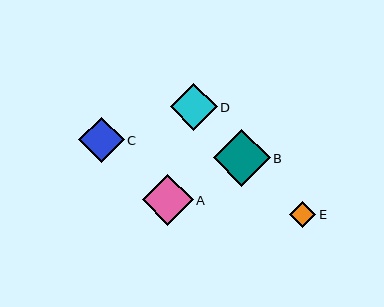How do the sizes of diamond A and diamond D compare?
Diamond A and diamond D are approximately the same size.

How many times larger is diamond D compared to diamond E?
Diamond D is approximately 1.8 times the size of diamond E.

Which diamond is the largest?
Diamond B is the largest with a size of approximately 57 pixels.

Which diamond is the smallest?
Diamond E is the smallest with a size of approximately 26 pixels.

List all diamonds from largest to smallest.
From largest to smallest: B, A, D, C, E.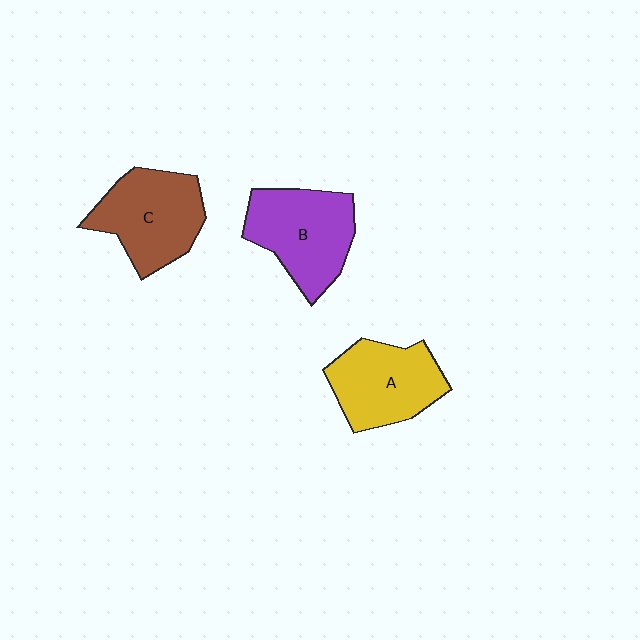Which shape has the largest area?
Shape B (purple).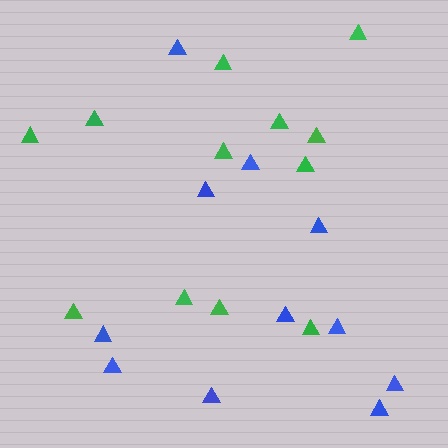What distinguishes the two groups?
There are 2 groups: one group of blue triangles (11) and one group of green triangles (12).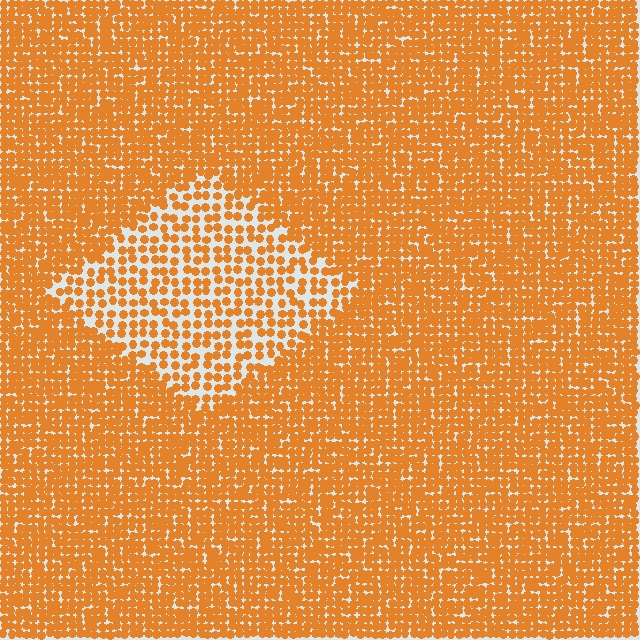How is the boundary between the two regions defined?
The boundary is defined by a change in element density (approximately 2.0x ratio). All elements are the same color, size, and shape.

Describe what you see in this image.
The image contains small orange elements arranged at two different densities. A diamond-shaped region is visible where the elements are less densely packed than the surrounding area.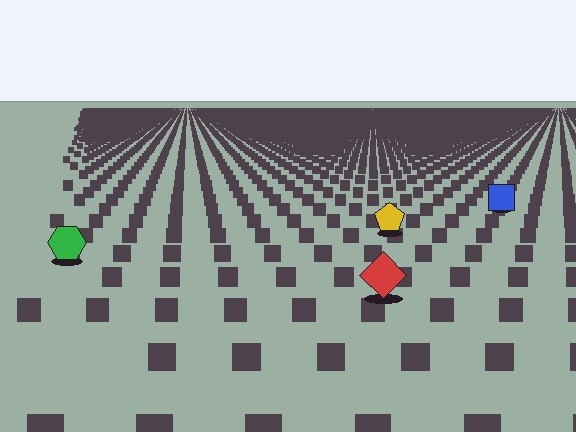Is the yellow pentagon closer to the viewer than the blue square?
Yes. The yellow pentagon is closer — you can tell from the texture gradient: the ground texture is coarser near it.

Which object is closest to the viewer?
The red diamond is closest. The texture marks near it are larger and more spread out.